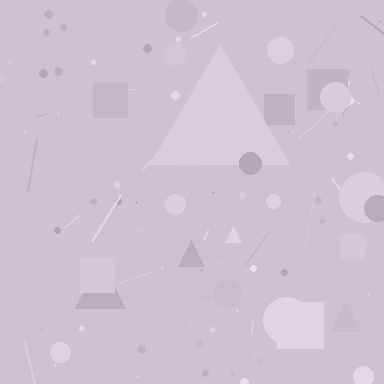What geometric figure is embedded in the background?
A triangle is embedded in the background.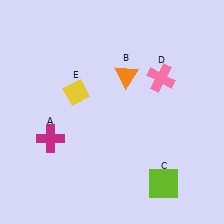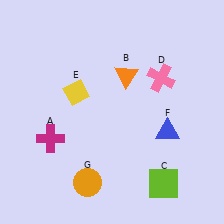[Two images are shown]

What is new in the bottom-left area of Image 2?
An orange circle (G) was added in the bottom-left area of Image 2.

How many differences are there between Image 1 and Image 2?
There are 2 differences between the two images.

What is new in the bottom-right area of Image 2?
A blue triangle (F) was added in the bottom-right area of Image 2.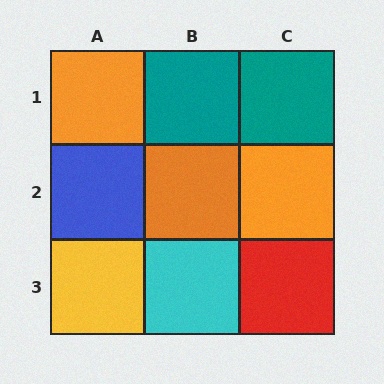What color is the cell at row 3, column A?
Yellow.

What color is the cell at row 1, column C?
Teal.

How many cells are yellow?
1 cell is yellow.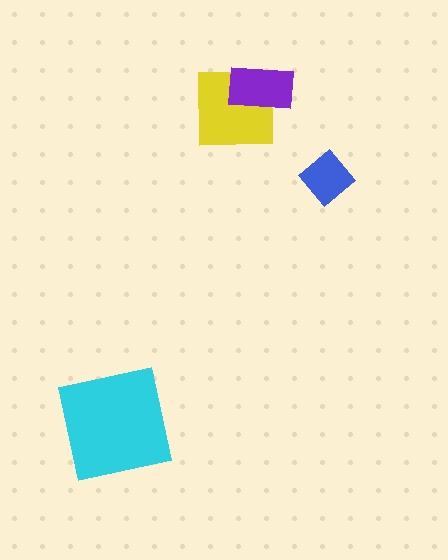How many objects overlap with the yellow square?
1 object overlaps with the yellow square.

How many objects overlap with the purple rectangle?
1 object overlaps with the purple rectangle.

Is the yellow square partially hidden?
Yes, it is partially covered by another shape.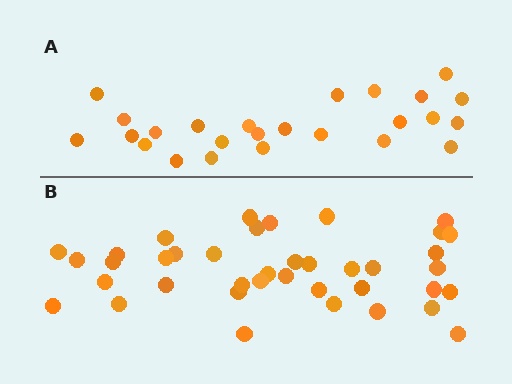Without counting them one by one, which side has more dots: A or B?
Region B (the bottom region) has more dots.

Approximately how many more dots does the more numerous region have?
Region B has approximately 15 more dots than region A.